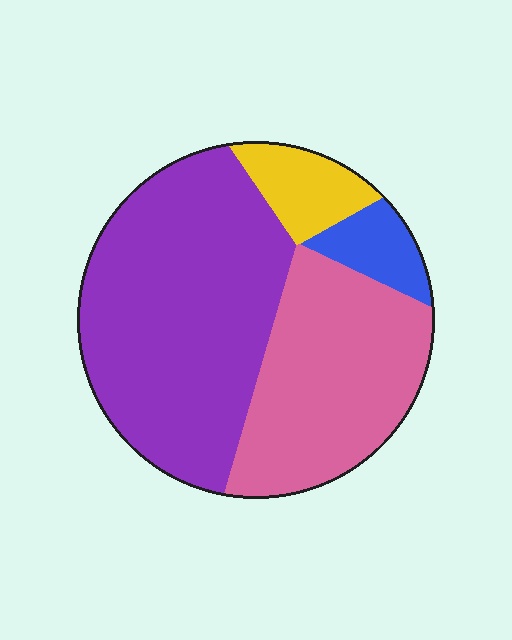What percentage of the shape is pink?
Pink takes up about one third (1/3) of the shape.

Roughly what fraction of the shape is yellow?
Yellow takes up about one tenth (1/10) of the shape.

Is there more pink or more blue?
Pink.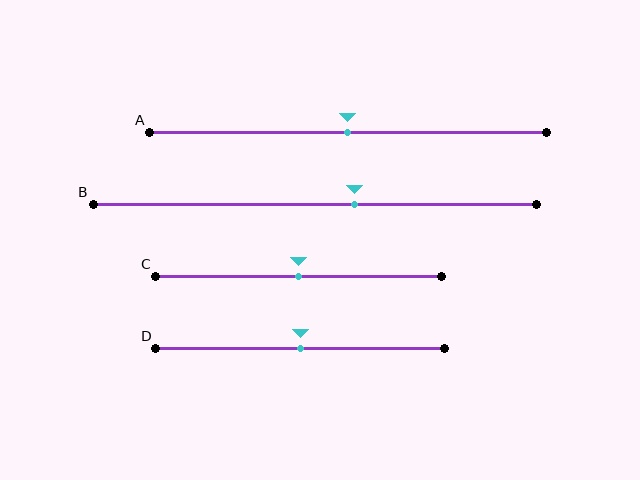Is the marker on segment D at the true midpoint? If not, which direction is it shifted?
Yes, the marker on segment D is at the true midpoint.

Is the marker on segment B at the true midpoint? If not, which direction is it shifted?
No, the marker on segment B is shifted to the right by about 9% of the segment length.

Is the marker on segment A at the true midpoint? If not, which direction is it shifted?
Yes, the marker on segment A is at the true midpoint.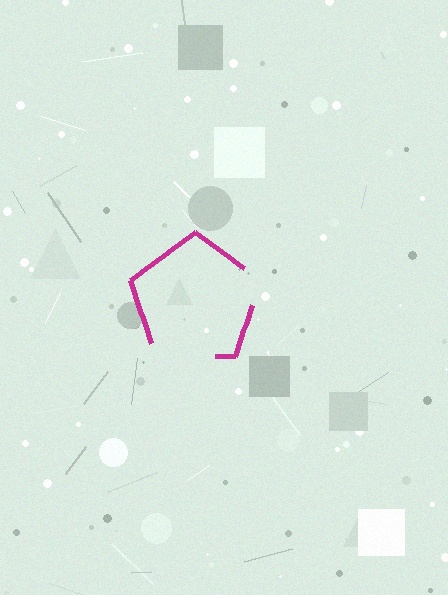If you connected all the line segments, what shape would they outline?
They would outline a pentagon.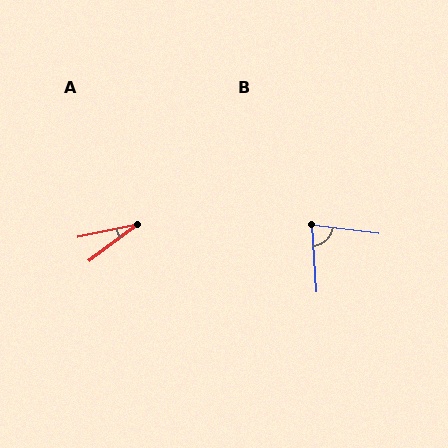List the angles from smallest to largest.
A (26°), B (78°).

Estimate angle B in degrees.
Approximately 78 degrees.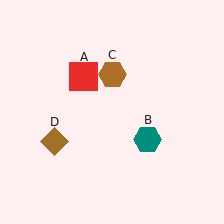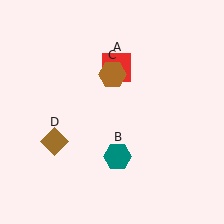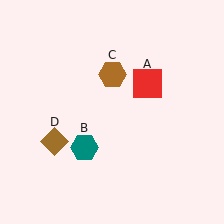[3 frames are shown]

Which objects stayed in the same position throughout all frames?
Brown hexagon (object C) and brown diamond (object D) remained stationary.